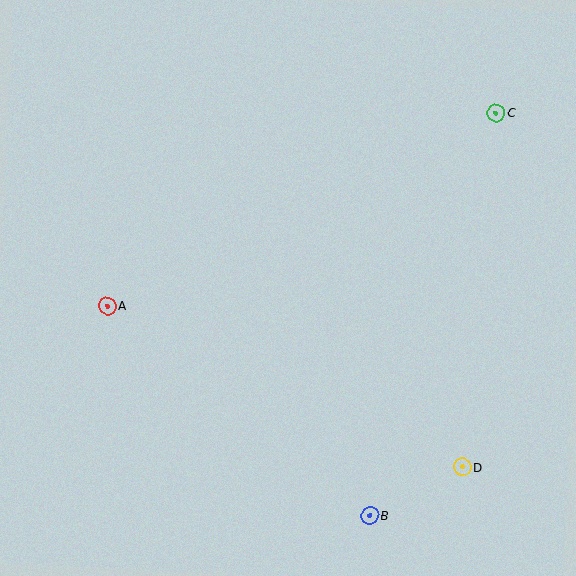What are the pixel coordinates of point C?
Point C is at (496, 113).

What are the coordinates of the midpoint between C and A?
The midpoint between C and A is at (302, 209).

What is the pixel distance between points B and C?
The distance between B and C is 422 pixels.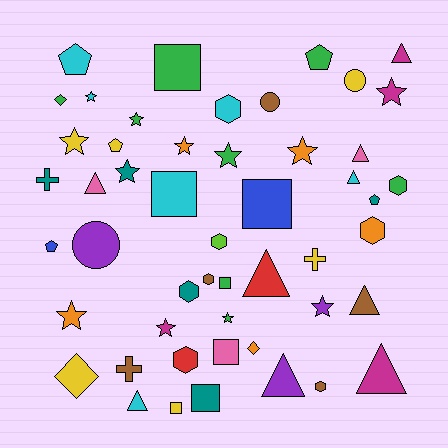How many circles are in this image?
There are 3 circles.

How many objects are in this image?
There are 50 objects.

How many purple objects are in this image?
There are 3 purple objects.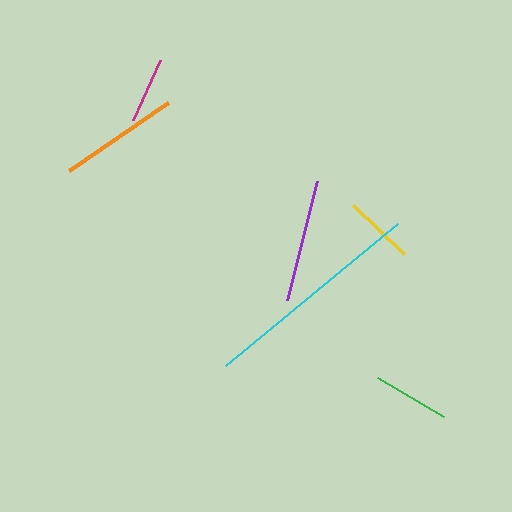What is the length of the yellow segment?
The yellow segment is approximately 71 pixels long.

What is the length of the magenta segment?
The magenta segment is approximately 66 pixels long.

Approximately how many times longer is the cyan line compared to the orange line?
The cyan line is approximately 1.9 times the length of the orange line.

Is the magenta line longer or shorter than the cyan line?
The cyan line is longer than the magenta line.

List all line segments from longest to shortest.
From longest to shortest: cyan, purple, orange, green, yellow, magenta.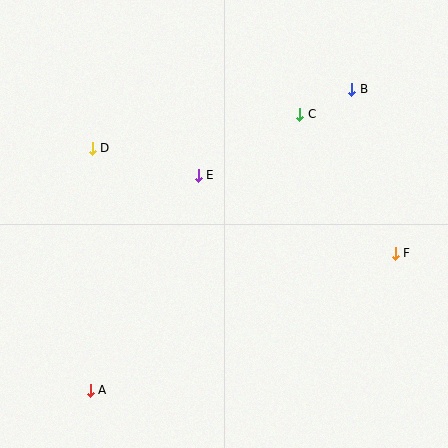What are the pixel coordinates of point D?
Point D is at (92, 148).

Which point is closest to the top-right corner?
Point B is closest to the top-right corner.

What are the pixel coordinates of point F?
Point F is at (395, 253).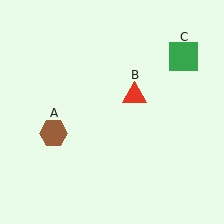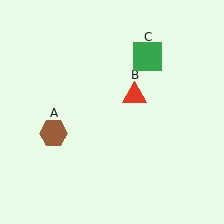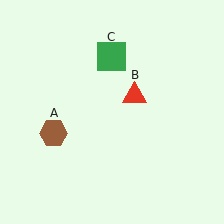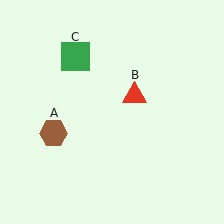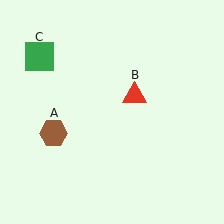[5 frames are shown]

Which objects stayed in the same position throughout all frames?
Brown hexagon (object A) and red triangle (object B) remained stationary.